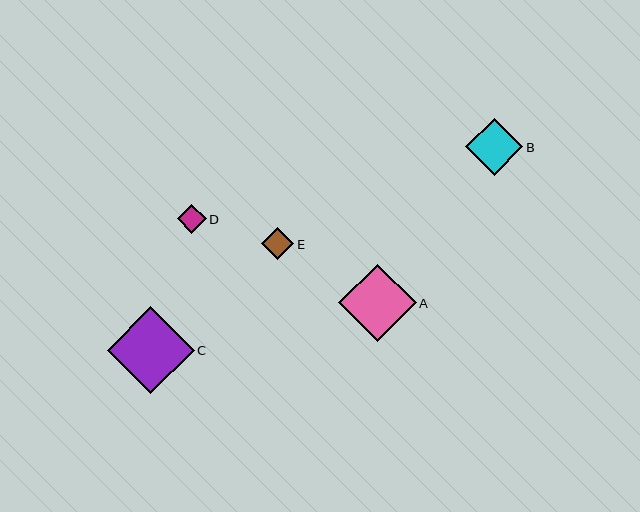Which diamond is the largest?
Diamond C is the largest with a size of approximately 87 pixels.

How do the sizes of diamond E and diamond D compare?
Diamond E and diamond D are approximately the same size.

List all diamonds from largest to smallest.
From largest to smallest: C, A, B, E, D.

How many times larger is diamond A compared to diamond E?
Diamond A is approximately 2.4 times the size of diamond E.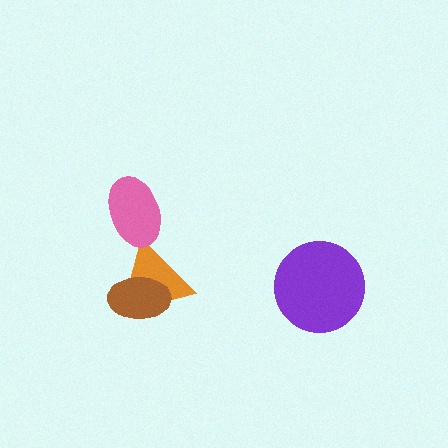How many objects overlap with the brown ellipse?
1 object overlaps with the brown ellipse.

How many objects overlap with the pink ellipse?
1 object overlaps with the pink ellipse.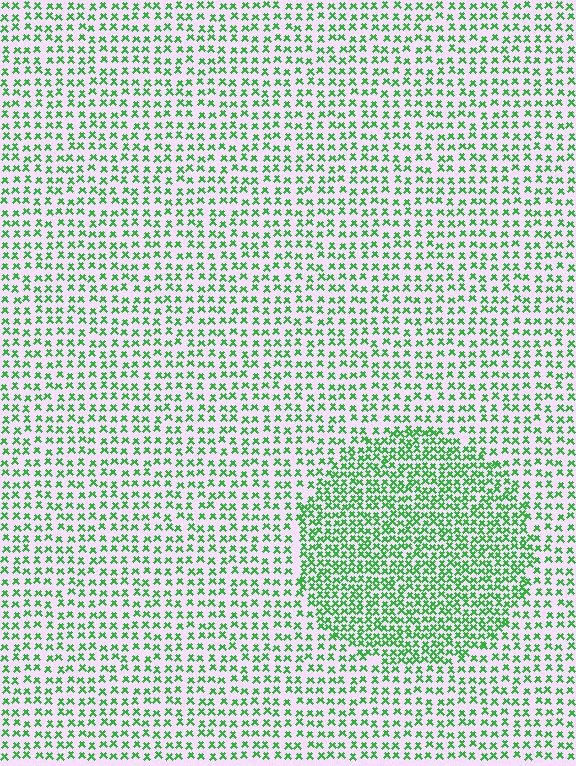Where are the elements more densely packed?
The elements are more densely packed inside the circle boundary.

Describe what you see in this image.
The image contains small green elements arranged at two different densities. A circle-shaped region is visible where the elements are more densely packed than the surrounding area.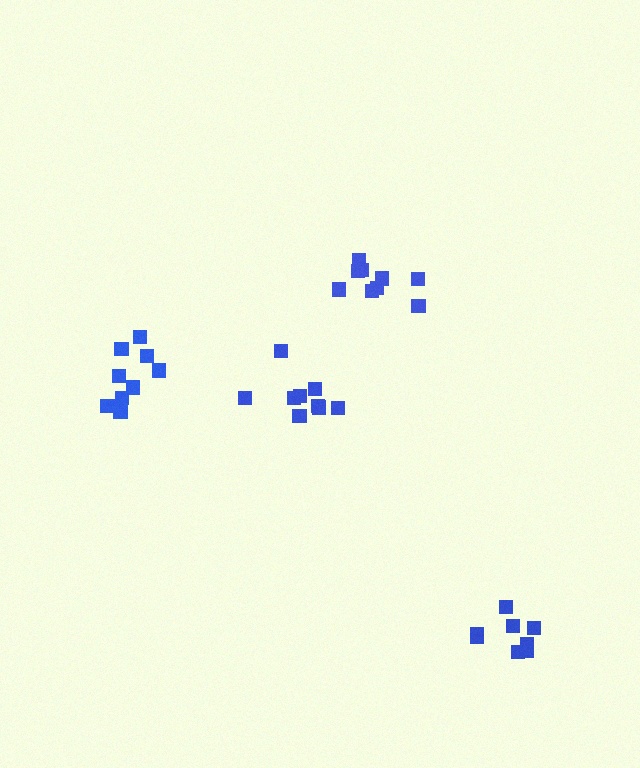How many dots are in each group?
Group 1: 9 dots, Group 2: 9 dots, Group 3: 9 dots, Group 4: 8 dots (35 total).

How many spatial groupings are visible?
There are 4 spatial groupings.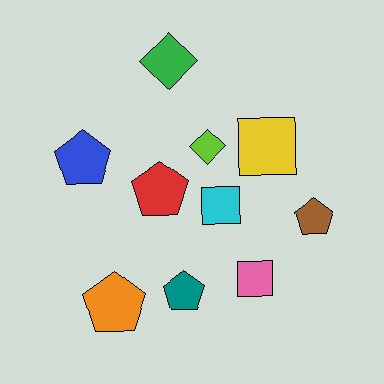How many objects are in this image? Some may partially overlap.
There are 10 objects.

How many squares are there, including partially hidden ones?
There are 3 squares.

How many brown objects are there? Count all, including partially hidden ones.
There is 1 brown object.